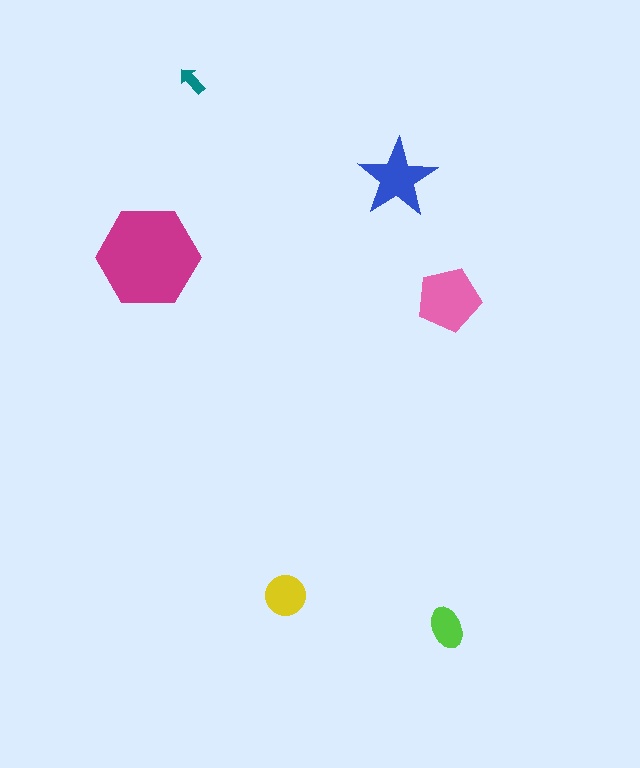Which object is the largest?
The magenta hexagon.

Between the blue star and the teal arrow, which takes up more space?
The blue star.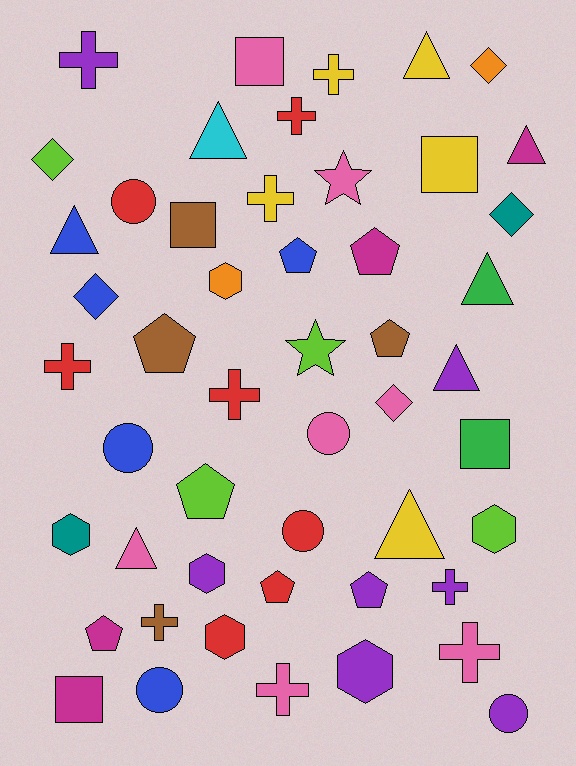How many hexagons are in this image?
There are 6 hexagons.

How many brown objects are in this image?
There are 4 brown objects.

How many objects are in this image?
There are 50 objects.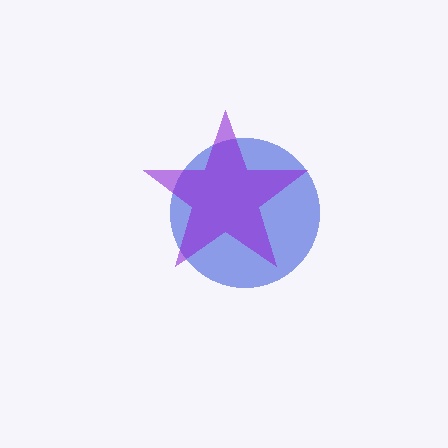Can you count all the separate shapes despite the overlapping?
Yes, there are 2 separate shapes.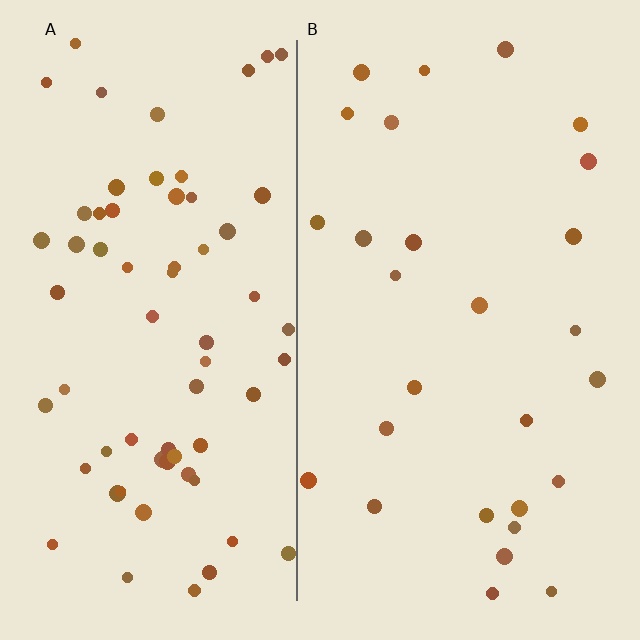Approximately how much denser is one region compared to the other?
Approximately 2.4× — region A over region B.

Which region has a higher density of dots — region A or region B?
A (the left).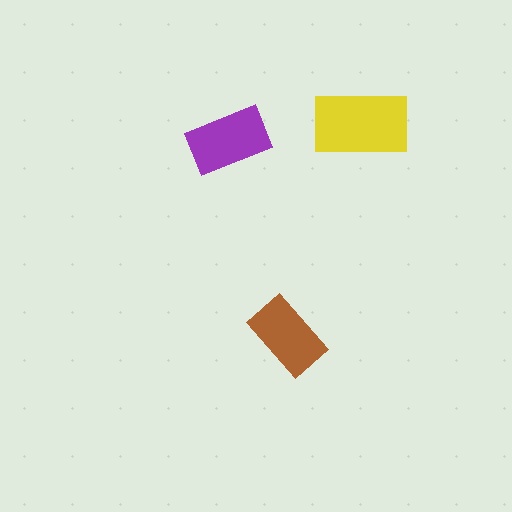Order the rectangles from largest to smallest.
the yellow one, the purple one, the brown one.